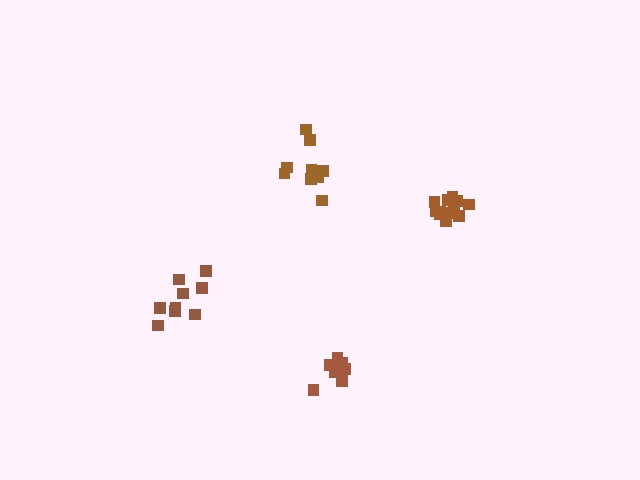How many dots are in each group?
Group 1: 8 dots, Group 2: 9 dots, Group 3: 9 dots, Group 4: 12 dots (38 total).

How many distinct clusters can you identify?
There are 4 distinct clusters.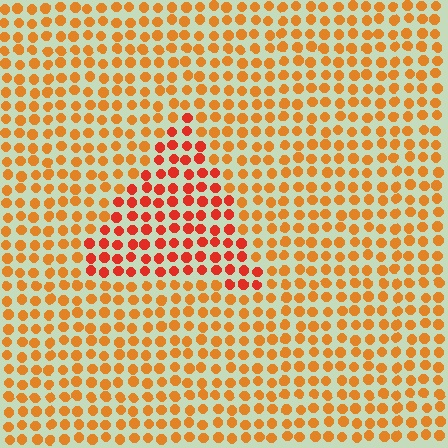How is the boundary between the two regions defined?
The boundary is defined purely by a slight shift in hue (about 27 degrees). Spacing, size, and orientation are identical on both sides.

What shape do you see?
I see a triangle.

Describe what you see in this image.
The image is filled with small orange elements in a uniform arrangement. A triangle-shaped region is visible where the elements are tinted to a slightly different hue, forming a subtle color boundary.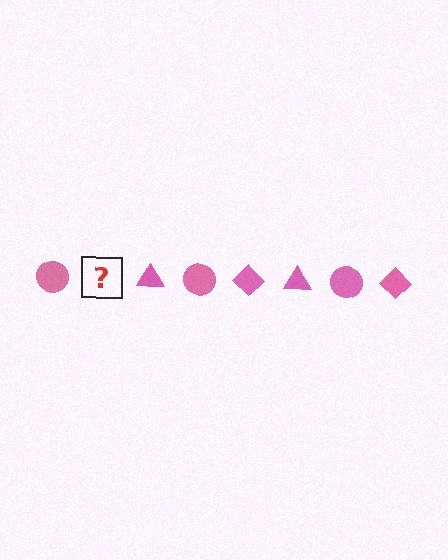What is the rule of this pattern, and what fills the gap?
The rule is that the pattern cycles through circle, diamond, triangle shapes in pink. The gap should be filled with a pink diamond.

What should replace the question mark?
The question mark should be replaced with a pink diamond.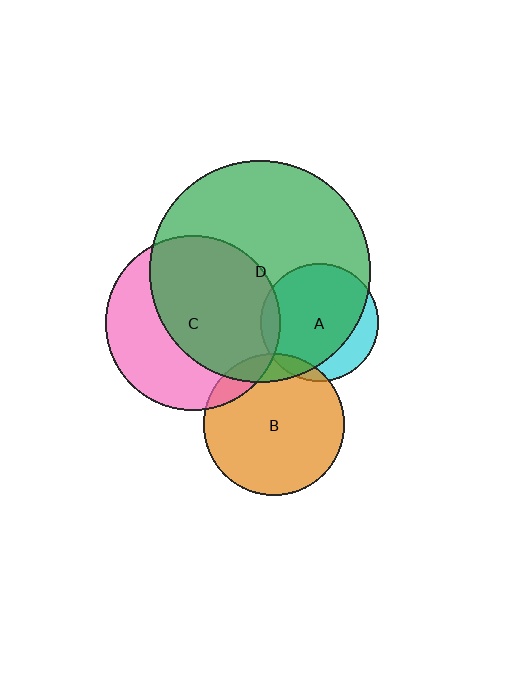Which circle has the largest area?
Circle D (green).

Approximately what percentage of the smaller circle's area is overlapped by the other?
Approximately 10%.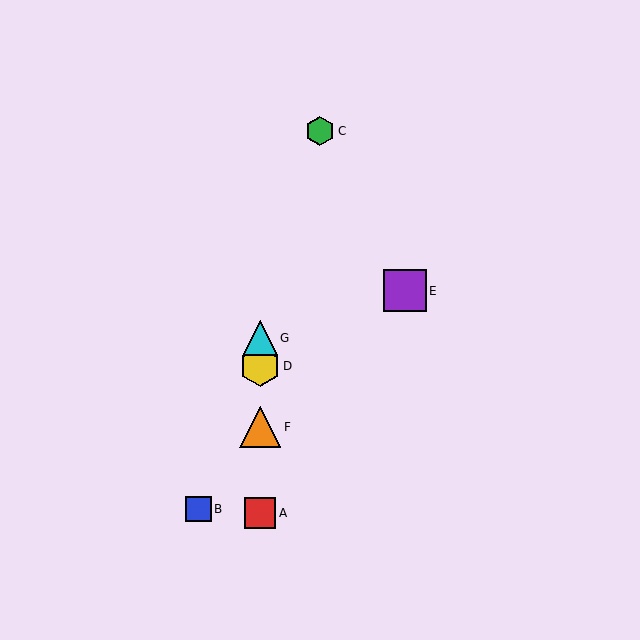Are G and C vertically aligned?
No, G is at x≈260 and C is at x≈320.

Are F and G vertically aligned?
Yes, both are at x≈260.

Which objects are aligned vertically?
Objects A, D, F, G are aligned vertically.